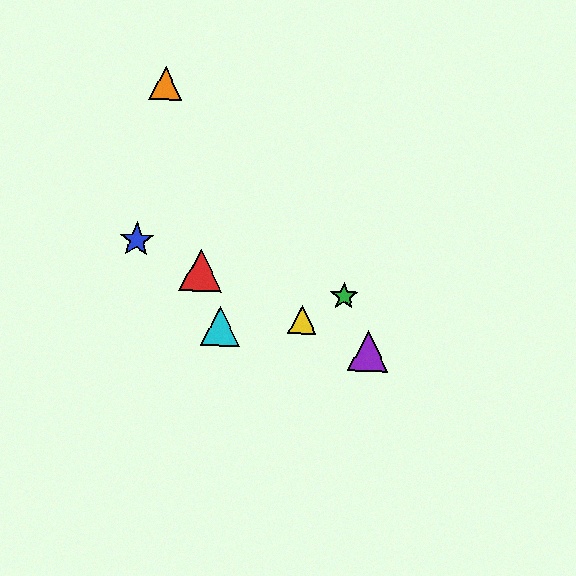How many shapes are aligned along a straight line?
4 shapes (the red triangle, the blue star, the yellow triangle, the purple triangle) are aligned along a straight line.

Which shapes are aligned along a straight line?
The red triangle, the blue star, the yellow triangle, the purple triangle are aligned along a straight line.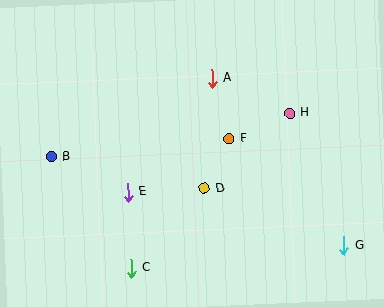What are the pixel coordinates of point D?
Point D is at (204, 188).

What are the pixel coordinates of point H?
Point H is at (290, 113).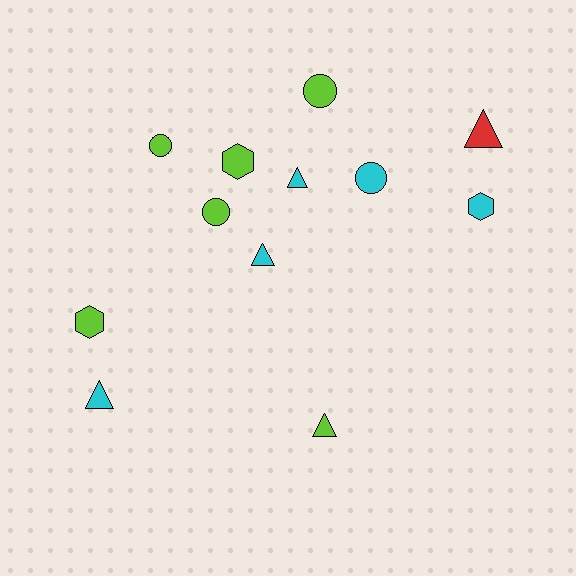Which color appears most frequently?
Lime, with 6 objects.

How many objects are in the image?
There are 12 objects.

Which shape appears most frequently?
Triangle, with 5 objects.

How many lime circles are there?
There are 3 lime circles.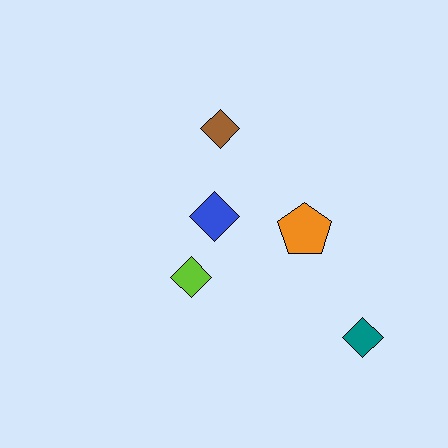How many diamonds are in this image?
There are 4 diamonds.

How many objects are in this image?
There are 5 objects.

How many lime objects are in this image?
There is 1 lime object.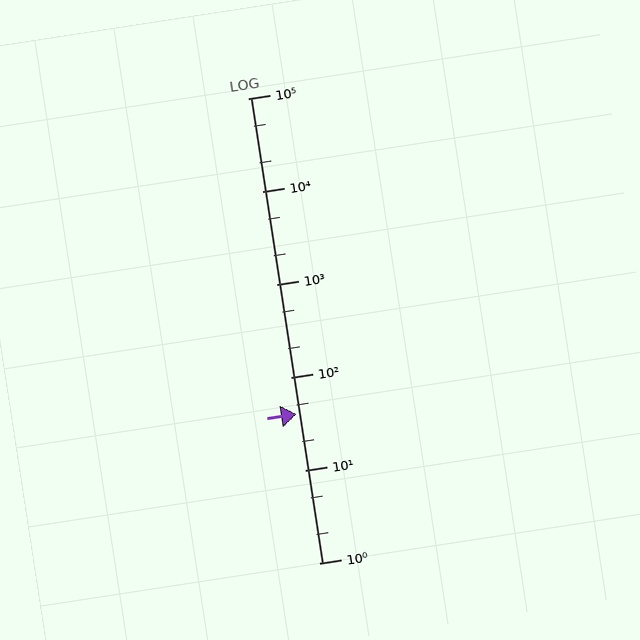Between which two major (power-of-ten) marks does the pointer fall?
The pointer is between 10 and 100.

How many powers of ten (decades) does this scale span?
The scale spans 5 decades, from 1 to 100000.